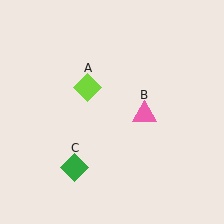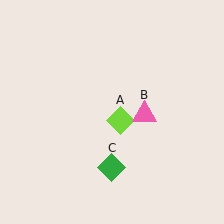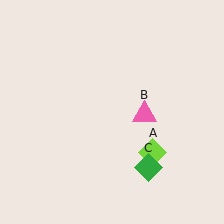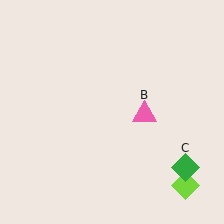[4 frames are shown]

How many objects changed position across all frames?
2 objects changed position: lime diamond (object A), green diamond (object C).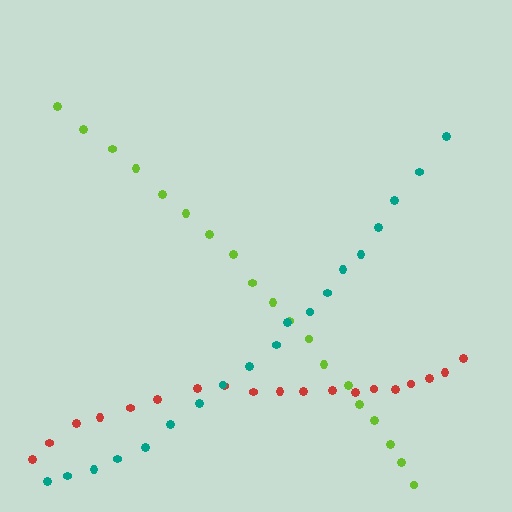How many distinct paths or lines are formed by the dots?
There are 3 distinct paths.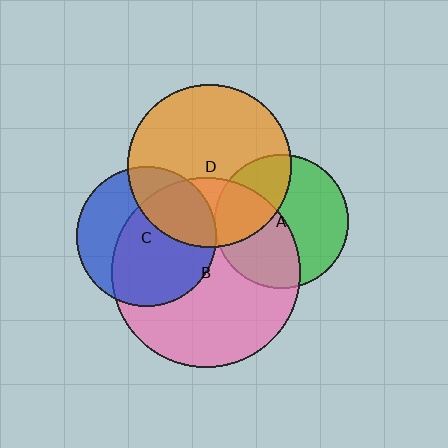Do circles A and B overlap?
Yes.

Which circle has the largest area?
Circle B (pink).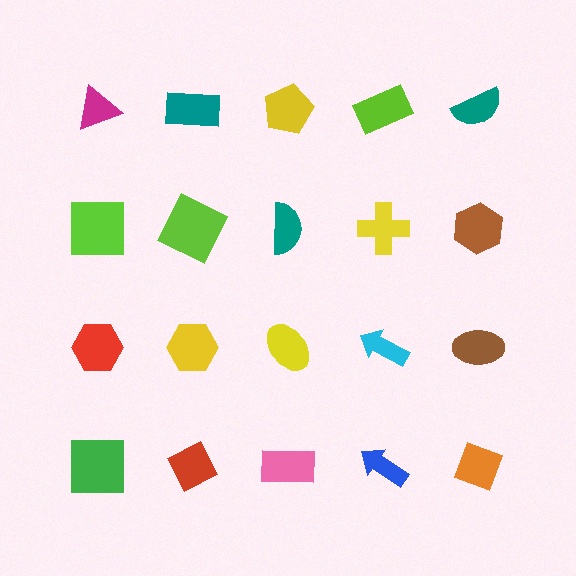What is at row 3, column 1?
A red hexagon.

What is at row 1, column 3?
A yellow pentagon.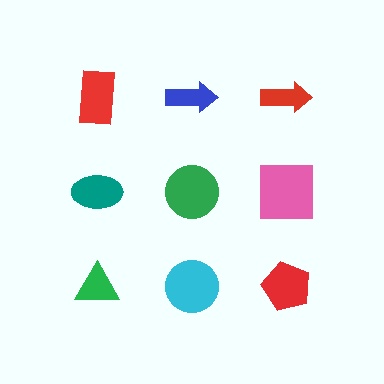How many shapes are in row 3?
3 shapes.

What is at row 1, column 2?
A blue arrow.